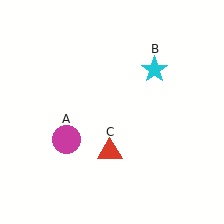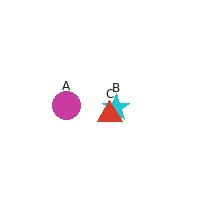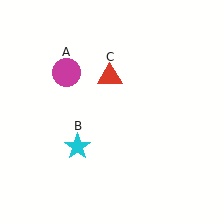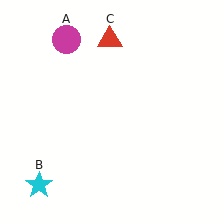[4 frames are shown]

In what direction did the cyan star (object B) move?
The cyan star (object B) moved down and to the left.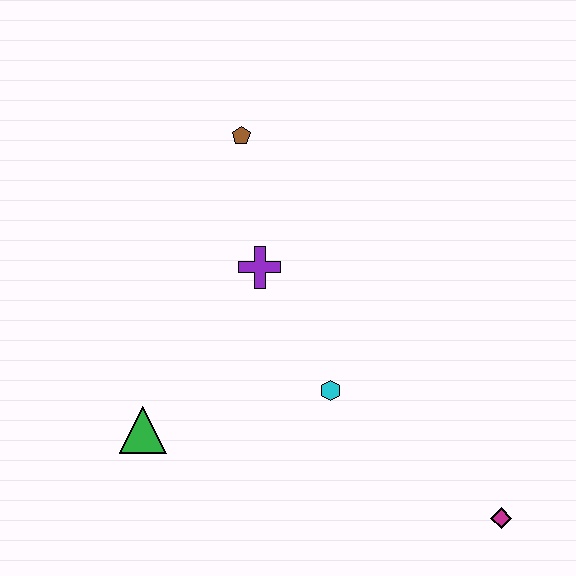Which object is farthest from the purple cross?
The magenta diamond is farthest from the purple cross.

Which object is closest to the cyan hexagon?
The purple cross is closest to the cyan hexagon.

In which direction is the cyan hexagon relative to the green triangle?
The cyan hexagon is to the right of the green triangle.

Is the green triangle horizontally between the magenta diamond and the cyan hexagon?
No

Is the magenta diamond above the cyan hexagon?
No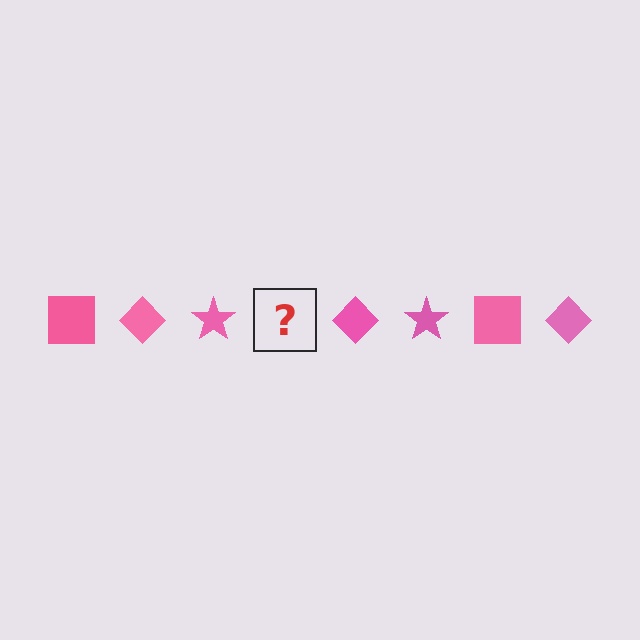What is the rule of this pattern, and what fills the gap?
The rule is that the pattern cycles through square, diamond, star shapes in pink. The gap should be filled with a pink square.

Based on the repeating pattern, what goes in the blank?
The blank should be a pink square.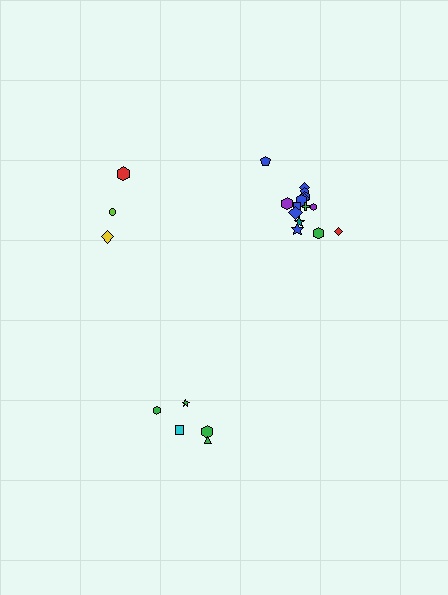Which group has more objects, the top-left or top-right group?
The top-right group.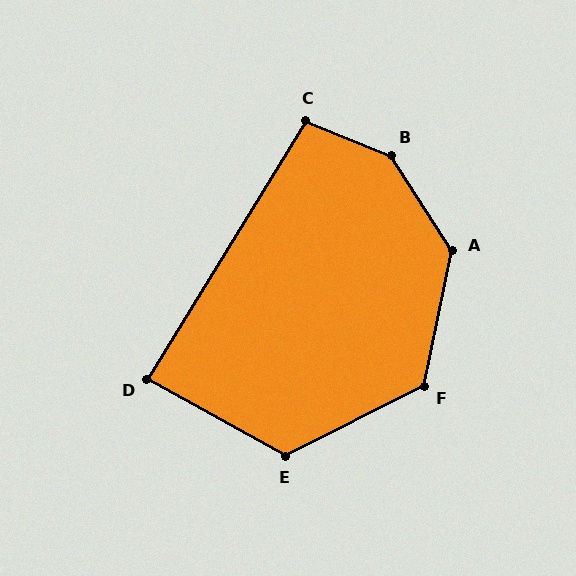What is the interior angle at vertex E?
Approximately 124 degrees (obtuse).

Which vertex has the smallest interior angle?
D, at approximately 87 degrees.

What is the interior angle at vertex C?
Approximately 100 degrees (obtuse).